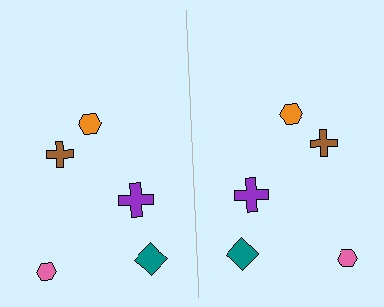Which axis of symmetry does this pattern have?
The pattern has a vertical axis of symmetry running through the center of the image.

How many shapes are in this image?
There are 10 shapes in this image.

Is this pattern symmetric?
Yes, this pattern has bilateral (reflection) symmetry.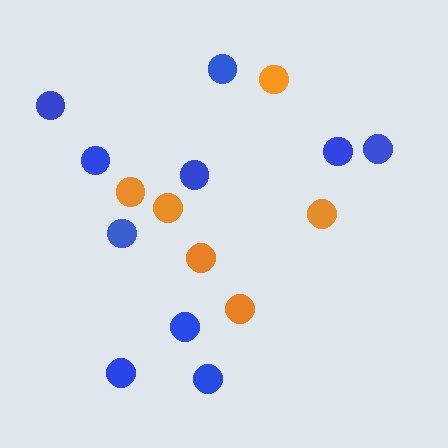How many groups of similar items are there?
There are 2 groups: one group of orange circles (6) and one group of blue circles (10).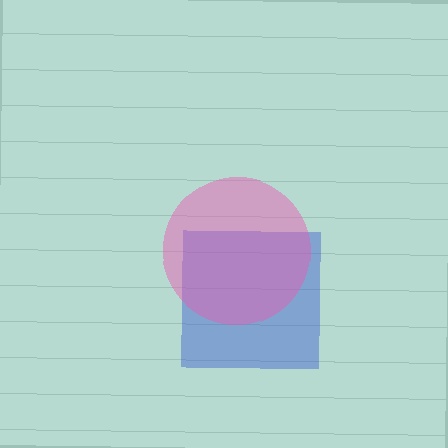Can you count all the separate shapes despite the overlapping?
Yes, there are 2 separate shapes.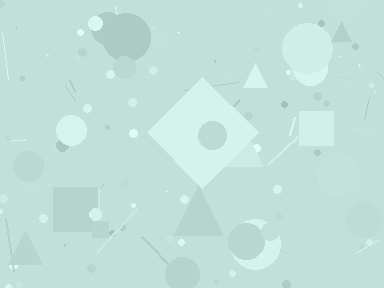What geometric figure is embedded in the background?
A diamond is embedded in the background.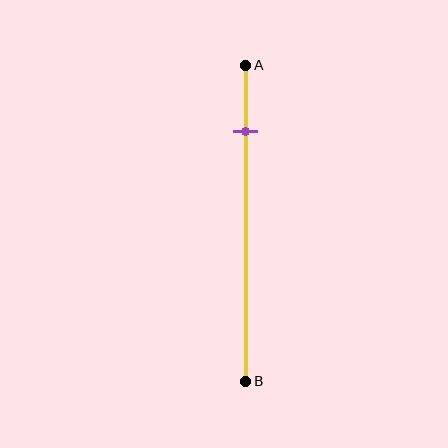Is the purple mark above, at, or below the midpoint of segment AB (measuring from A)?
The purple mark is above the midpoint of segment AB.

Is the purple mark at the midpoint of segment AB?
No, the mark is at about 20% from A, not at the 50% midpoint.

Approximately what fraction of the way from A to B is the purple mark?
The purple mark is approximately 20% of the way from A to B.